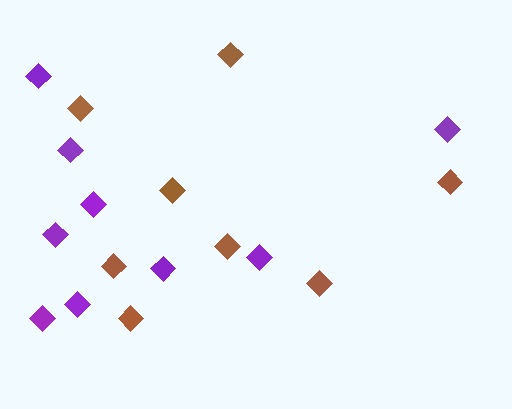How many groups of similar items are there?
There are 2 groups: one group of brown diamonds (8) and one group of purple diamonds (9).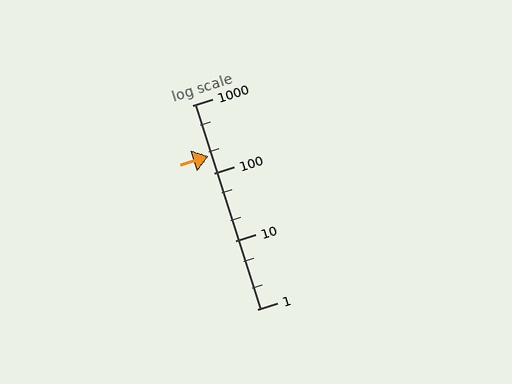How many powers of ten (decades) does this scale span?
The scale spans 3 decades, from 1 to 1000.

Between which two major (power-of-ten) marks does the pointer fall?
The pointer is between 100 and 1000.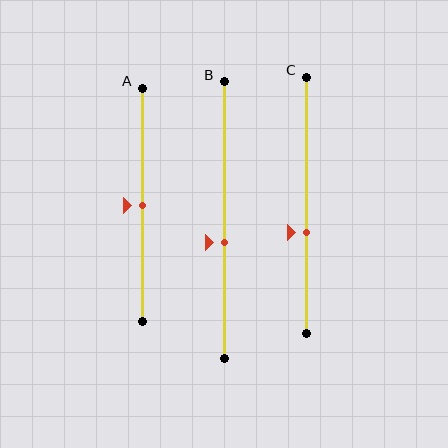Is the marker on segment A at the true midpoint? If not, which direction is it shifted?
Yes, the marker on segment A is at the true midpoint.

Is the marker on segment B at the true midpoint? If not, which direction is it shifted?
No, the marker on segment B is shifted downward by about 8% of the segment length.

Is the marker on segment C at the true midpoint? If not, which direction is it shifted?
No, the marker on segment C is shifted downward by about 10% of the segment length.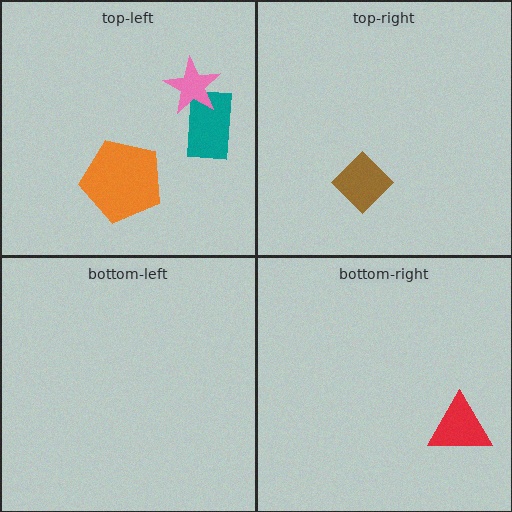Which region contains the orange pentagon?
The top-left region.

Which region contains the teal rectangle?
The top-left region.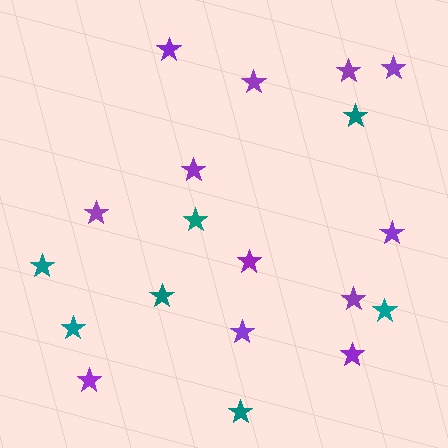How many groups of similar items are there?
There are 2 groups: one group of teal stars (7) and one group of purple stars (12).